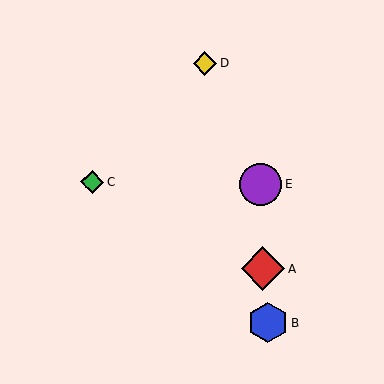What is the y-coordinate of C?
Object C is at y≈182.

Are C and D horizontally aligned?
No, C is at y≈182 and D is at y≈64.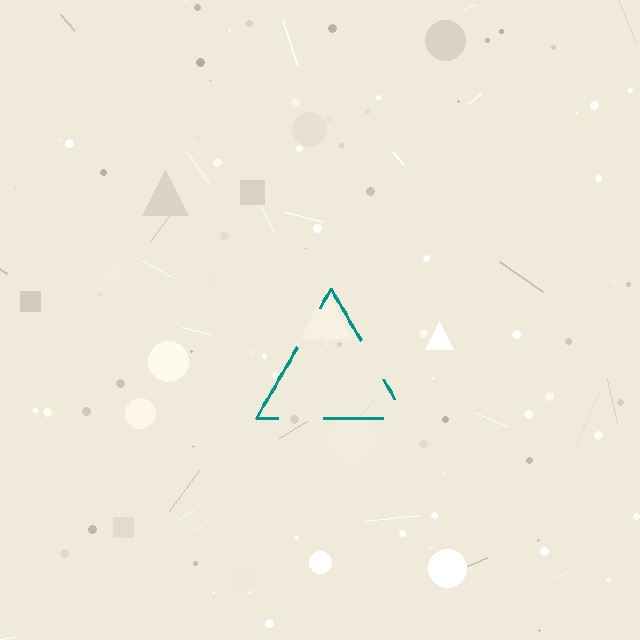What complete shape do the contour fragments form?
The contour fragments form a triangle.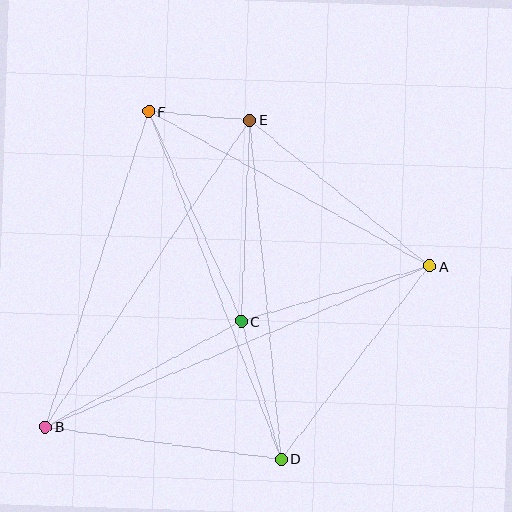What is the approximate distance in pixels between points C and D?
The distance between C and D is approximately 143 pixels.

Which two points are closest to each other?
Points E and F are closest to each other.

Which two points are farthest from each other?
Points A and B are farthest from each other.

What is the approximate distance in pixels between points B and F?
The distance between B and F is approximately 332 pixels.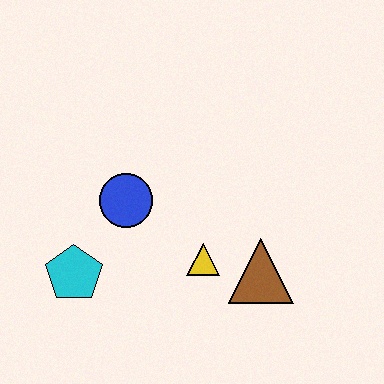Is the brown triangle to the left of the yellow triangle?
No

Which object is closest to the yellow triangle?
The brown triangle is closest to the yellow triangle.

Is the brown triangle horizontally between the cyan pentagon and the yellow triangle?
No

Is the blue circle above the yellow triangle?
Yes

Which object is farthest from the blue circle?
The brown triangle is farthest from the blue circle.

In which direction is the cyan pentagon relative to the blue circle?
The cyan pentagon is below the blue circle.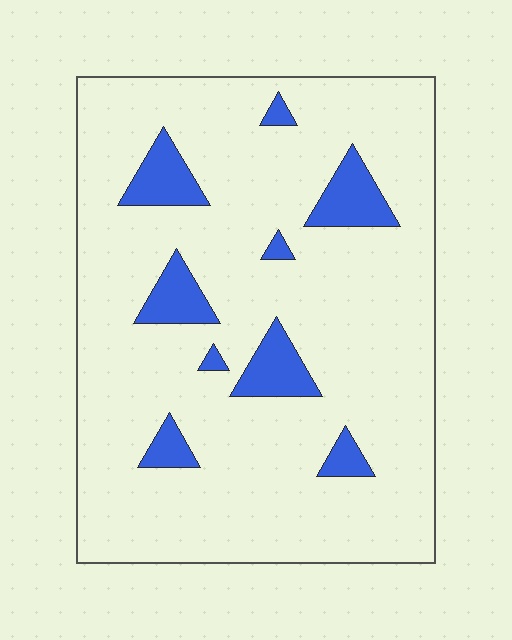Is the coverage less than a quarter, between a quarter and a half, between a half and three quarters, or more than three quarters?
Less than a quarter.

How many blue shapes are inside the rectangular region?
9.